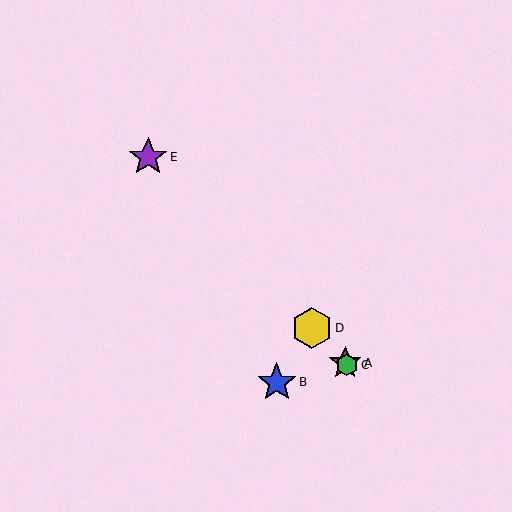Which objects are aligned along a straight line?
Objects A, C, D, E are aligned along a straight line.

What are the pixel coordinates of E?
Object E is at (148, 157).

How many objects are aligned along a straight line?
4 objects (A, C, D, E) are aligned along a straight line.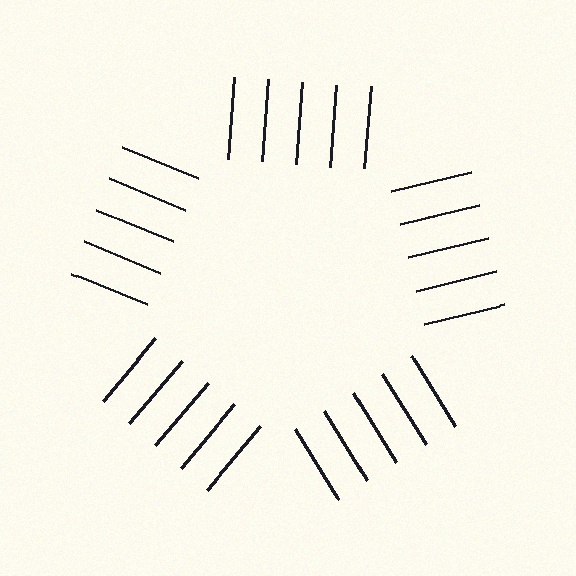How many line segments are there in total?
25 — 5 along each of the 5 edges.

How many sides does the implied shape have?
5 sides — the line-ends trace a pentagon.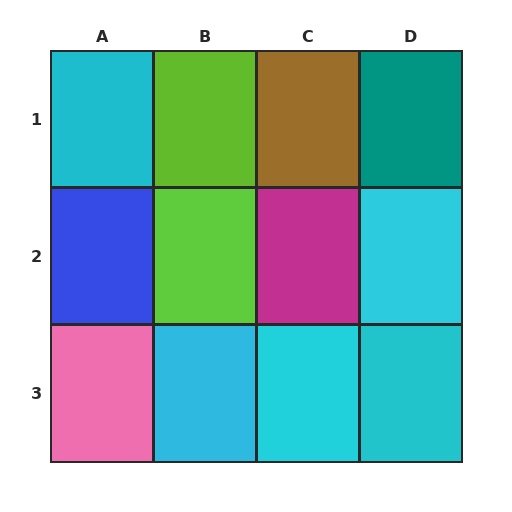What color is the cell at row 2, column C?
Magenta.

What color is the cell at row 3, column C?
Cyan.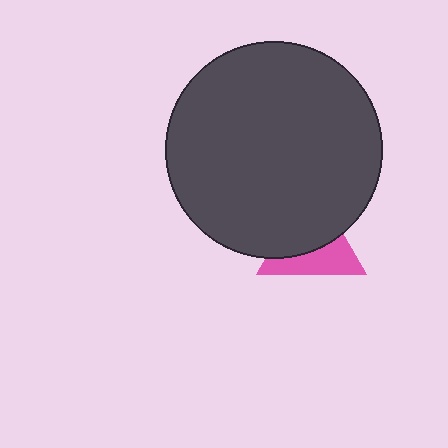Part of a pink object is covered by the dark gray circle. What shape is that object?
It is a triangle.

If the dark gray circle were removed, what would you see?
You would see the complete pink triangle.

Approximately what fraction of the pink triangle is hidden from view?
Roughly 56% of the pink triangle is hidden behind the dark gray circle.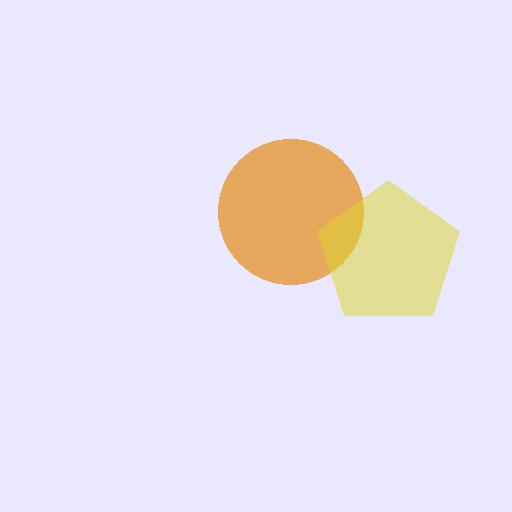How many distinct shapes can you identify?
There are 2 distinct shapes: an orange circle, a yellow pentagon.